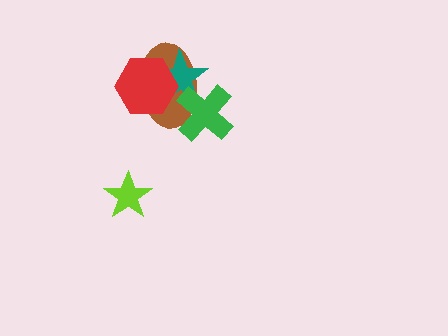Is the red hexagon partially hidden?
No, no other shape covers it.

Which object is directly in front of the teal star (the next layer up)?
The green cross is directly in front of the teal star.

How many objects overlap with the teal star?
3 objects overlap with the teal star.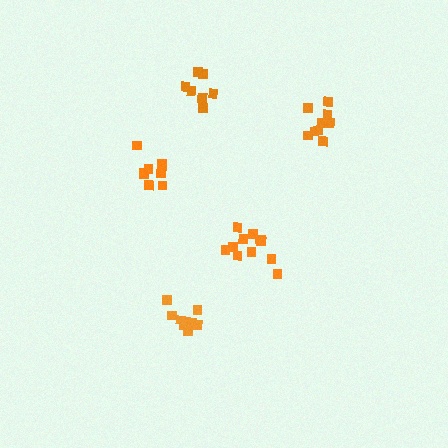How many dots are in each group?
Group 1: 11 dots, Group 2: 7 dots, Group 3: 9 dots, Group 4: 9 dots, Group 5: 9 dots (45 total).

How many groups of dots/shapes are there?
There are 5 groups.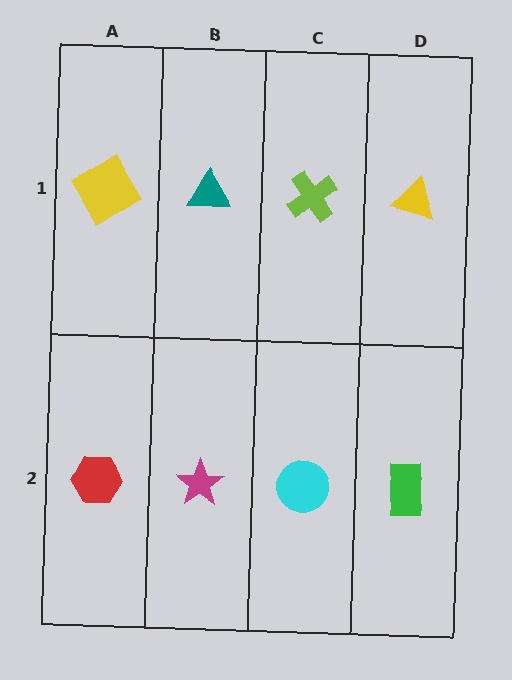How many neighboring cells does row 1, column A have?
2.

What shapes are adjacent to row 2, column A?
A yellow diamond (row 1, column A), a magenta star (row 2, column B).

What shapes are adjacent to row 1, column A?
A red hexagon (row 2, column A), a teal triangle (row 1, column B).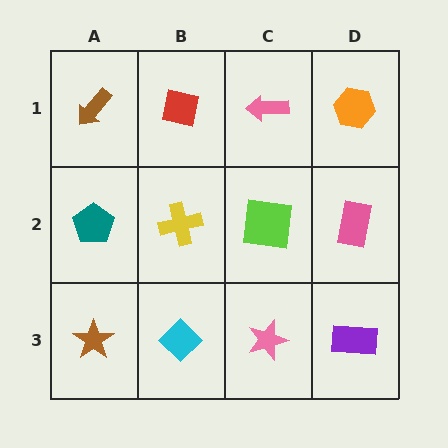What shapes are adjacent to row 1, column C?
A lime square (row 2, column C), a red square (row 1, column B), an orange hexagon (row 1, column D).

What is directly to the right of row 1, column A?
A red square.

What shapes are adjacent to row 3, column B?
A yellow cross (row 2, column B), a brown star (row 3, column A), a pink star (row 3, column C).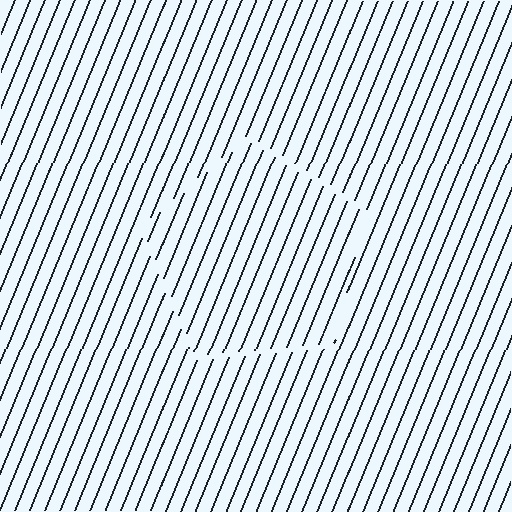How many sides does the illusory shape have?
5 sides — the line-ends trace a pentagon.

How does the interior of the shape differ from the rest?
The interior of the shape contains the same grating, shifted by half a period — the contour is defined by the phase discontinuity where line-ends from the inner and outer gratings abut.